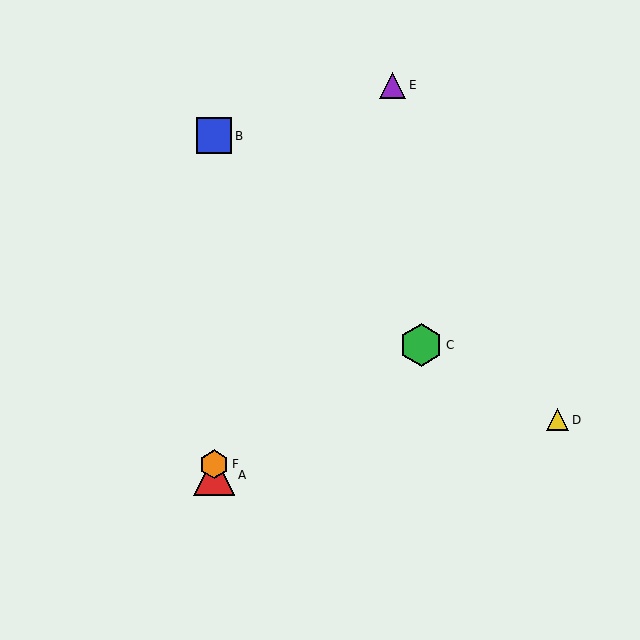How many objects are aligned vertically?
3 objects (A, B, F) are aligned vertically.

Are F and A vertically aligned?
Yes, both are at x≈214.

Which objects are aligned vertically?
Objects A, B, F are aligned vertically.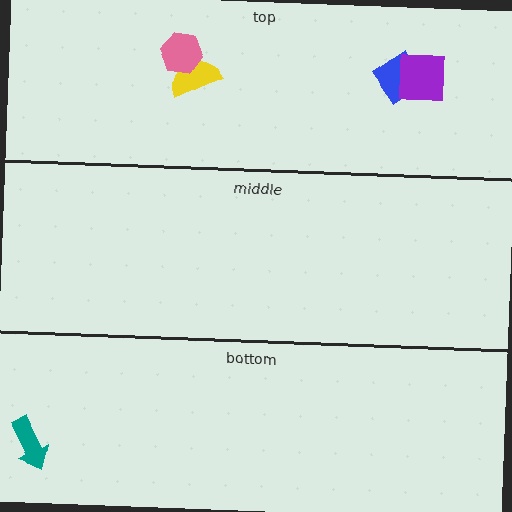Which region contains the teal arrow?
The bottom region.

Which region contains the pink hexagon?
The top region.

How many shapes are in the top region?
4.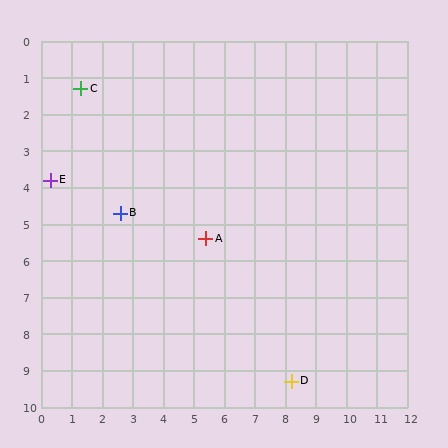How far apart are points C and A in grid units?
Points C and A are about 5.8 grid units apart.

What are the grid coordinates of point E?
Point E is at approximately (0.3, 3.8).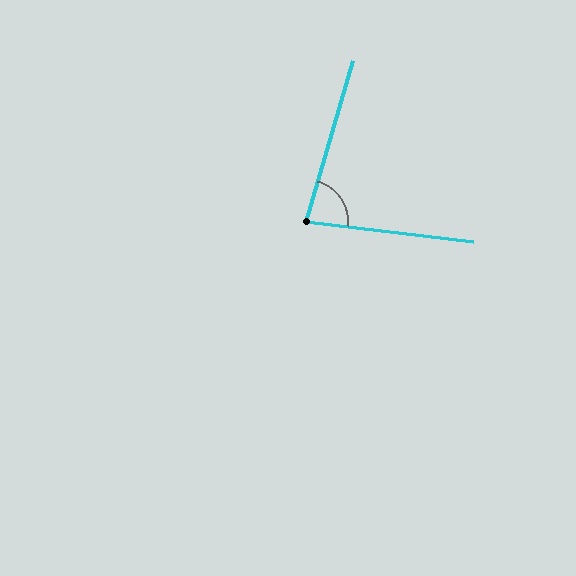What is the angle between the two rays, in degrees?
Approximately 81 degrees.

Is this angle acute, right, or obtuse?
It is acute.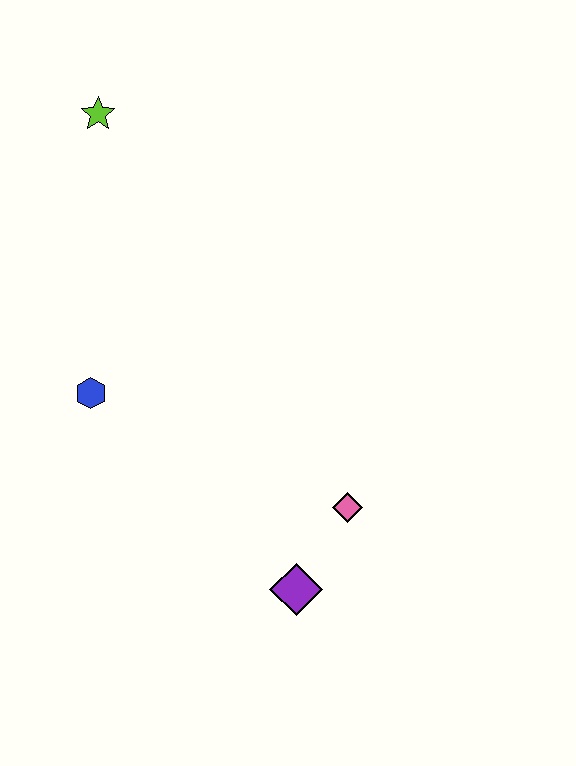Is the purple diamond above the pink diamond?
No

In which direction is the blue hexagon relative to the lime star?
The blue hexagon is below the lime star.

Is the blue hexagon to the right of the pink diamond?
No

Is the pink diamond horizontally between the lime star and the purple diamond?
No